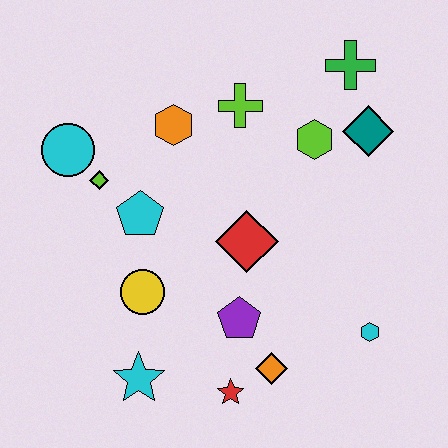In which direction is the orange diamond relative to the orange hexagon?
The orange diamond is below the orange hexagon.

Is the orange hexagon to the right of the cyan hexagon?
No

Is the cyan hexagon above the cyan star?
Yes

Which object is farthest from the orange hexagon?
The cyan hexagon is farthest from the orange hexagon.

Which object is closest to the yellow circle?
The cyan pentagon is closest to the yellow circle.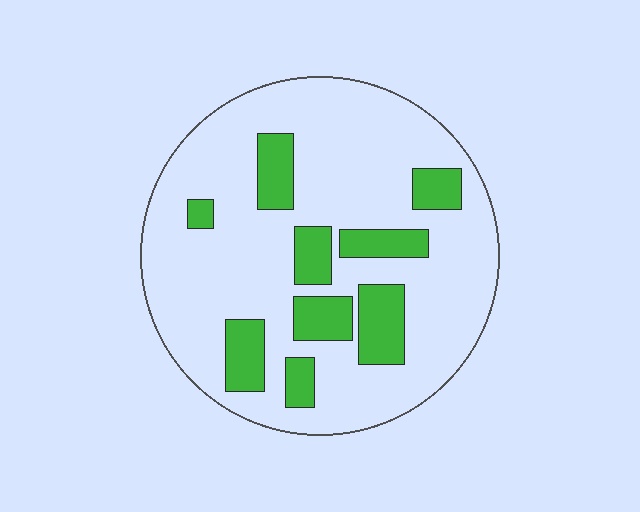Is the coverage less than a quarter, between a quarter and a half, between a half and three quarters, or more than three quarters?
Less than a quarter.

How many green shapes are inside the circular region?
9.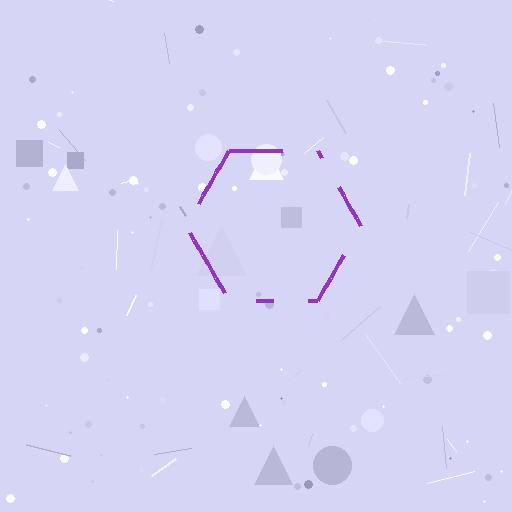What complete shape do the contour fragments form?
The contour fragments form a hexagon.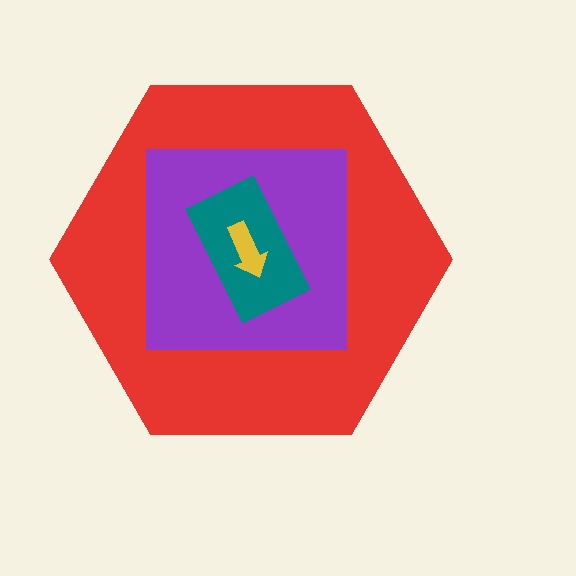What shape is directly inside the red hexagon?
The purple square.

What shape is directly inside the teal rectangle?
The yellow arrow.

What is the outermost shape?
The red hexagon.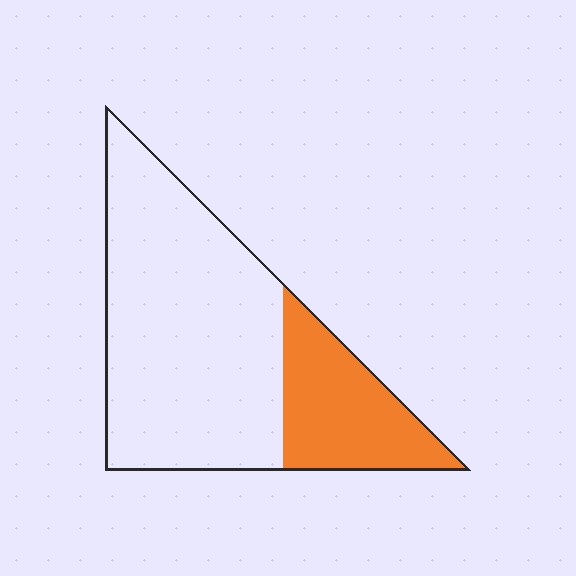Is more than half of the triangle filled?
No.